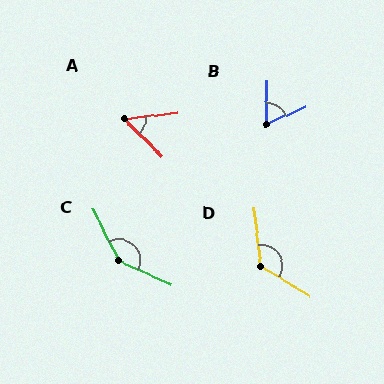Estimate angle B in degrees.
Approximately 65 degrees.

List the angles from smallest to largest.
A (50°), B (65°), D (127°), C (141°).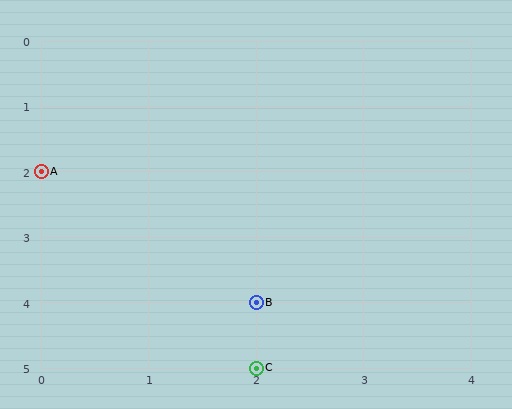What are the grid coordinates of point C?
Point C is at grid coordinates (2, 5).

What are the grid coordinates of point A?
Point A is at grid coordinates (0, 2).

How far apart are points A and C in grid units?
Points A and C are 2 columns and 3 rows apart (about 3.6 grid units diagonally).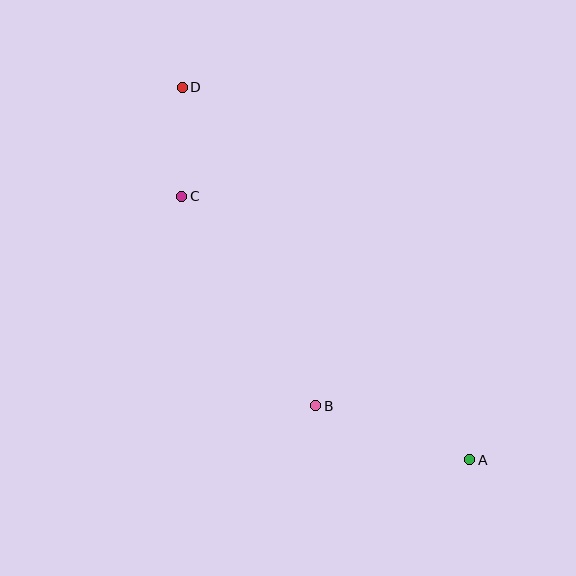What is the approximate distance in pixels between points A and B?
The distance between A and B is approximately 163 pixels.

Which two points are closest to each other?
Points C and D are closest to each other.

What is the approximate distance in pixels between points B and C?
The distance between B and C is approximately 249 pixels.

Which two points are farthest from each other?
Points A and D are farthest from each other.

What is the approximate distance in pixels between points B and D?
The distance between B and D is approximately 346 pixels.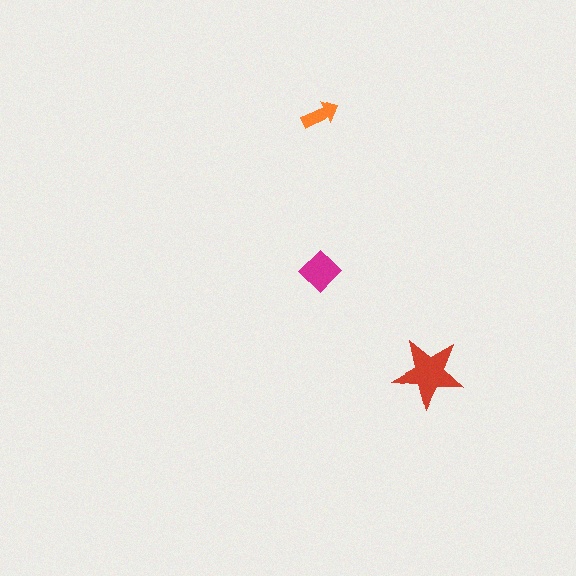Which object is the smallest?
The orange arrow.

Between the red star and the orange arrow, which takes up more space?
The red star.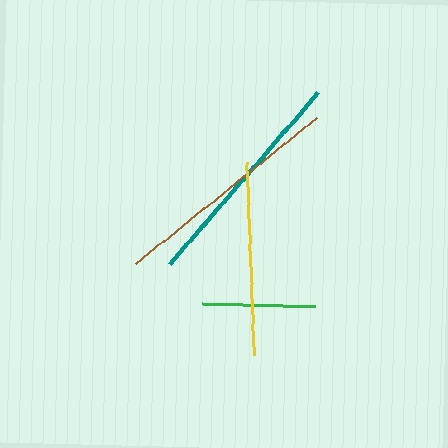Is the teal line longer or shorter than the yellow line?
The teal line is longer than the yellow line.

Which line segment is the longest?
The brown line is the longest at approximately 232 pixels.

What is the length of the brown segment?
The brown segment is approximately 232 pixels long.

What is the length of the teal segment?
The teal segment is approximately 227 pixels long.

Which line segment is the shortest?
The green line is the shortest at approximately 113 pixels.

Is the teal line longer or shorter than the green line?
The teal line is longer than the green line.